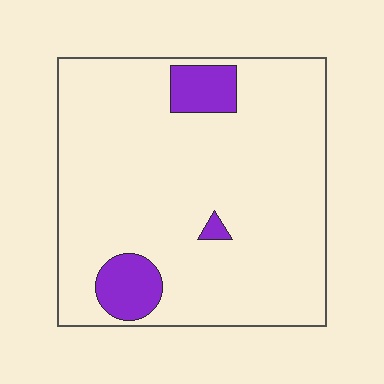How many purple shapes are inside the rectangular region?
3.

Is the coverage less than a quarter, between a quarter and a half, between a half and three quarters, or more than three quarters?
Less than a quarter.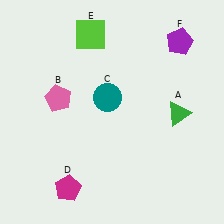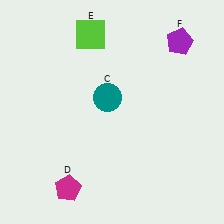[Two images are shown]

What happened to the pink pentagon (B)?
The pink pentagon (B) was removed in Image 2. It was in the top-left area of Image 1.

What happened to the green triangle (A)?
The green triangle (A) was removed in Image 2. It was in the bottom-right area of Image 1.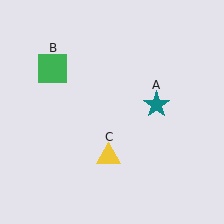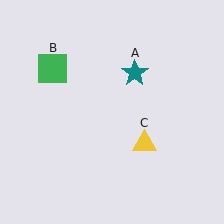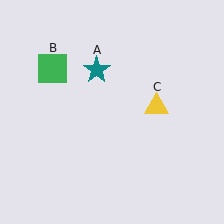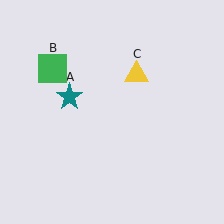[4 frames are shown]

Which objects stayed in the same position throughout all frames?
Green square (object B) remained stationary.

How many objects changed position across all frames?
2 objects changed position: teal star (object A), yellow triangle (object C).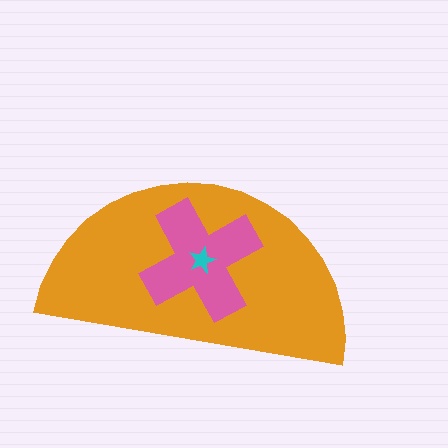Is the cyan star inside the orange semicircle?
Yes.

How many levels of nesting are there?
3.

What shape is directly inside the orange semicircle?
The pink cross.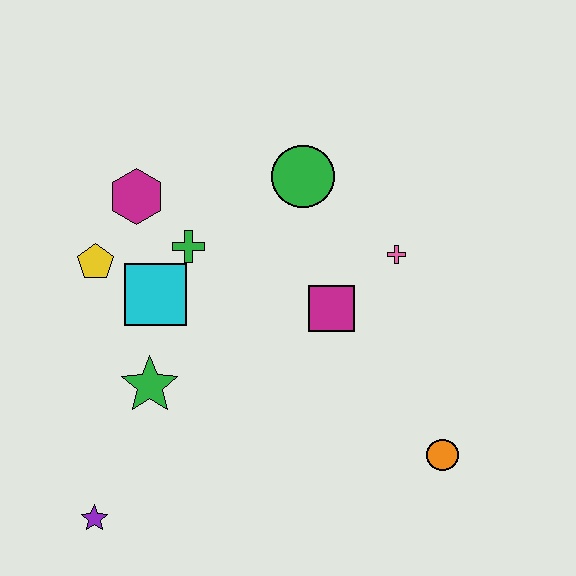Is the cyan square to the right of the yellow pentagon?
Yes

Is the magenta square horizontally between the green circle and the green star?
No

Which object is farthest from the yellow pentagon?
The orange circle is farthest from the yellow pentagon.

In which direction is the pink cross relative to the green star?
The pink cross is to the right of the green star.